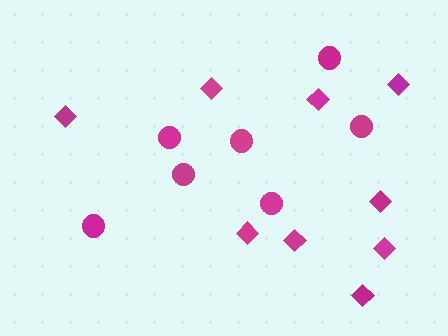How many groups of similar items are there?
There are 2 groups: one group of circles (7) and one group of diamonds (9).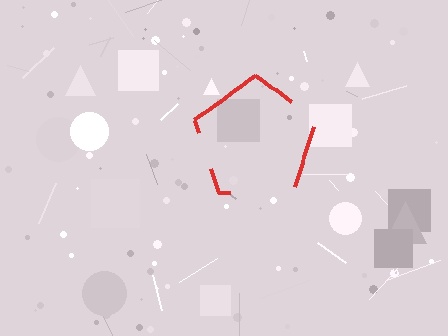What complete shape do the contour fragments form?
The contour fragments form a pentagon.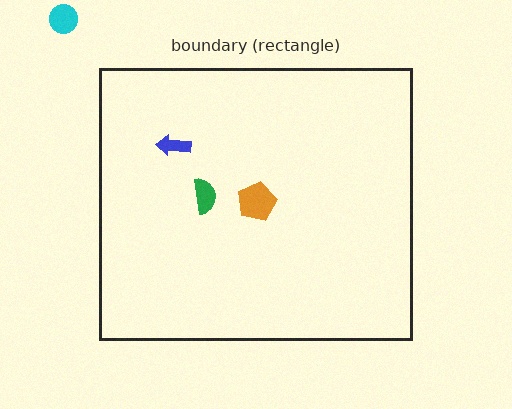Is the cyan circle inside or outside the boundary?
Outside.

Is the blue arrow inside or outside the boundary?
Inside.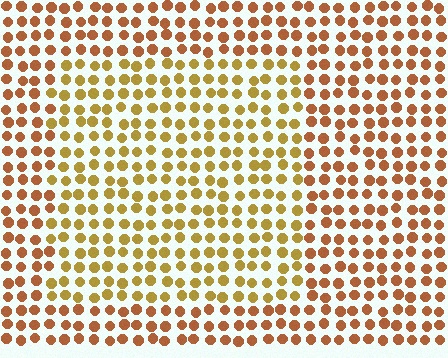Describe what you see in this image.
The image is filled with small brown elements in a uniform arrangement. A rectangle-shaped region is visible where the elements are tinted to a slightly different hue, forming a subtle color boundary.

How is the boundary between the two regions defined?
The boundary is defined purely by a slight shift in hue (about 27 degrees). Spacing, size, and orientation are identical on both sides.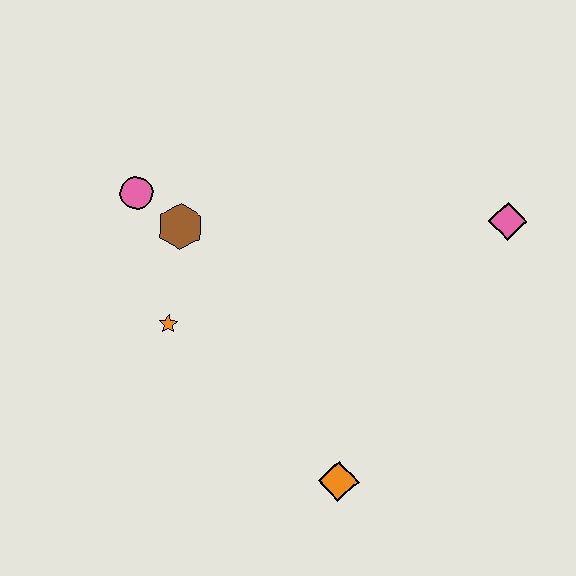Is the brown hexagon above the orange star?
Yes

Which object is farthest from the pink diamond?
The pink circle is farthest from the pink diamond.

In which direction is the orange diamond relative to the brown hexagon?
The orange diamond is below the brown hexagon.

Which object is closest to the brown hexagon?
The pink circle is closest to the brown hexagon.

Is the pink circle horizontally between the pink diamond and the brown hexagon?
No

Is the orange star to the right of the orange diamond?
No